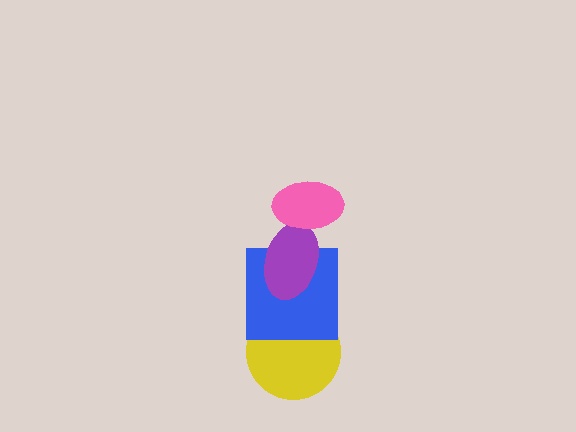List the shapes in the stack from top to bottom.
From top to bottom: the pink ellipse, the purple ellipse, the blue square, the yellow circle.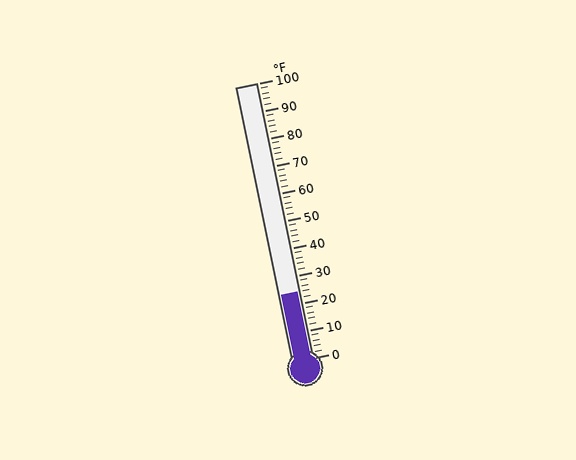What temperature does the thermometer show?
The thermometer shows approximately 24°F.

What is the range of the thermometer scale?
The thermometer scale ranges from 0°F to 100°F.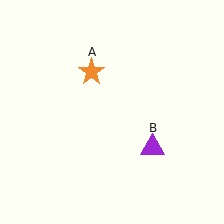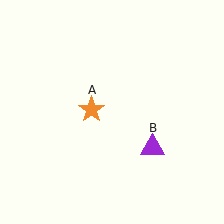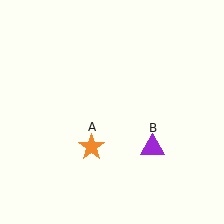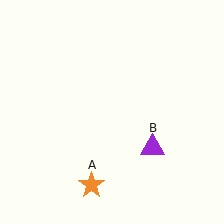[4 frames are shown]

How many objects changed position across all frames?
1 object changed position: orange star (object A).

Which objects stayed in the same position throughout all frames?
Purple triangle (object B) remained stationary.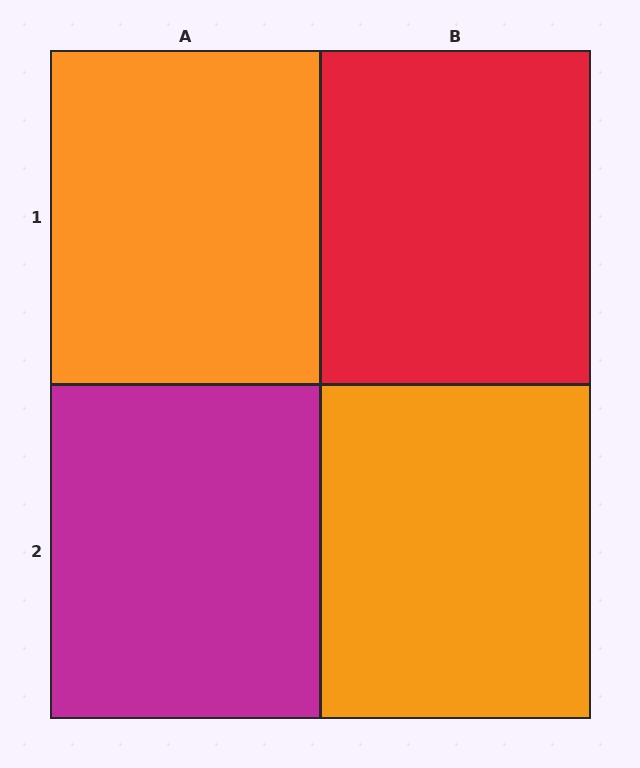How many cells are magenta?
1 cell is magenta.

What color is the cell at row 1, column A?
Orange.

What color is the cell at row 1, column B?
Red.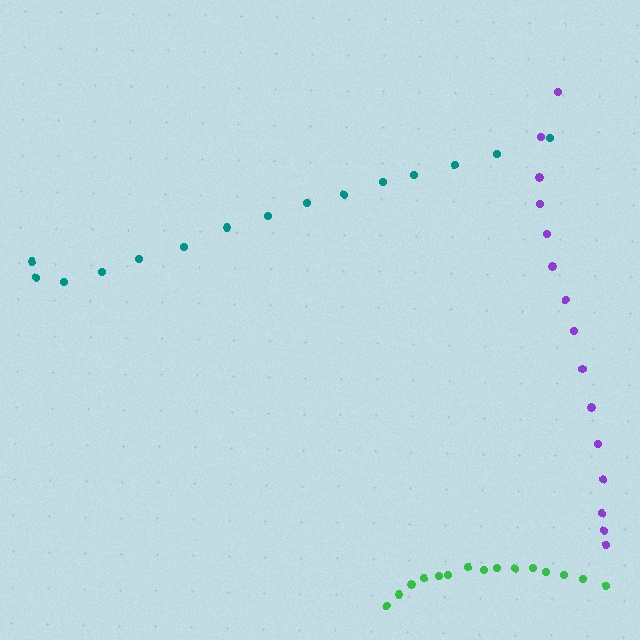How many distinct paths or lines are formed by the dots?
There are 3 distinct paths.